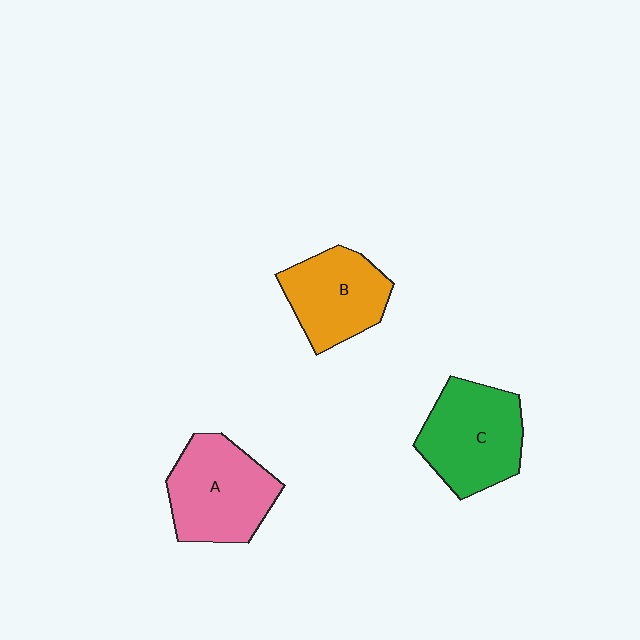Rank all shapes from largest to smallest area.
From largest to smallest: C (green), A (pink), B (orange).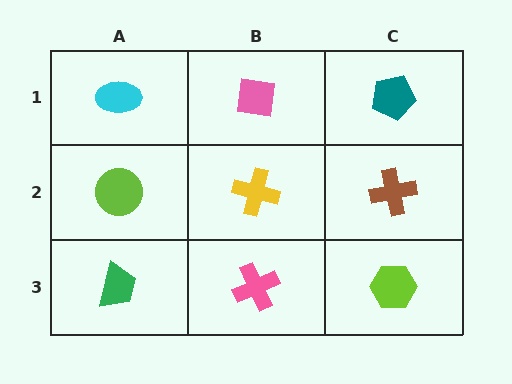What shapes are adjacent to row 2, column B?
A pink square (row 1, column B), a pink cross (row 3, column B), a lime circle (row 2, column A), a brown cross (row 2, column C).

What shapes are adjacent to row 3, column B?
A yellow cross (row 2, column B), a green trapezoid (row 3, column A), a lime hexagon (row 3, column C).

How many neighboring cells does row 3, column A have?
2.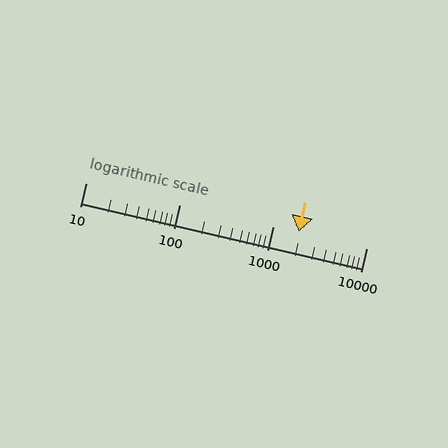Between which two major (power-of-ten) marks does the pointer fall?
The pointer is between 1000 and 10000.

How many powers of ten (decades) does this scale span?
The scale spans 3 decades, from 10 to 10000.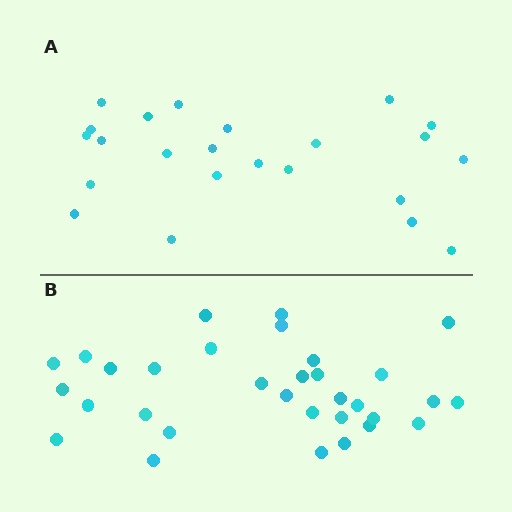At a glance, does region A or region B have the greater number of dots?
Region B (the bottom region) has more dots.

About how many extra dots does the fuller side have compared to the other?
Region B has roughly 8 or so more dots than region A.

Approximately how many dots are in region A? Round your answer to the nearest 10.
About 20 dots. (The exact count is 23, which rounds to 20.)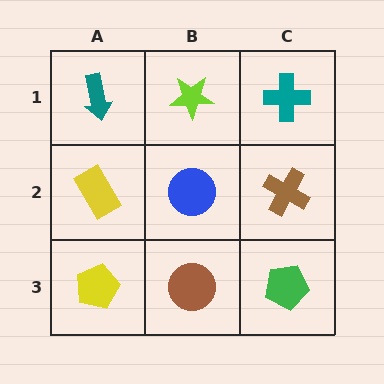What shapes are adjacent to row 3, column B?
A blue circle (row 2, column B), a yellow pentagon (row 3, column A), a green pentagon (row 3, column C).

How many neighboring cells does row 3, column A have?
2.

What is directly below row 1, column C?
A brown cross.